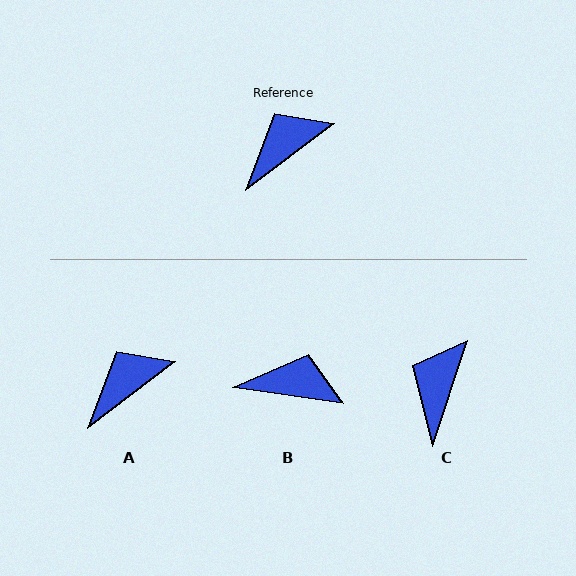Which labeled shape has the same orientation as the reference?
A.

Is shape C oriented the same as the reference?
No, it is off by about 35 degrees.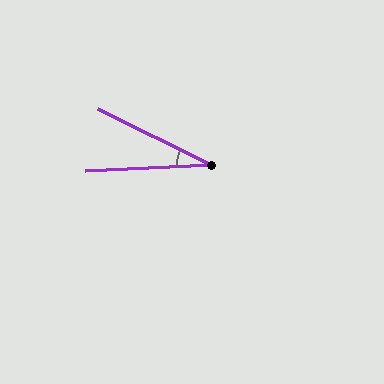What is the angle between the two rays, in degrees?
Approximately 29 degrees.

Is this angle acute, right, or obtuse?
It is acute.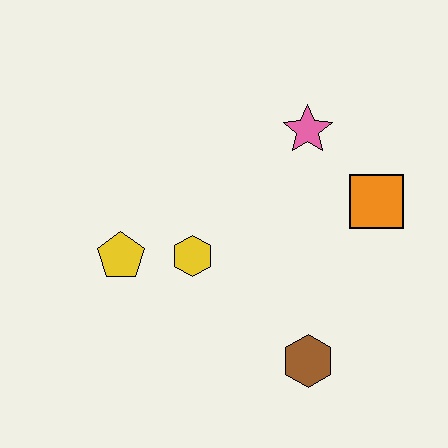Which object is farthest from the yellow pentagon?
The orange square is farthest from the yellow pentagon.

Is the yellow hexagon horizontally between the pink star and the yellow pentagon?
Yes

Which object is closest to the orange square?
The pink star is closest to the orange square.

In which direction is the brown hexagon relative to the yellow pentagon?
The brown hexagon is to the right of the yellow pentagon.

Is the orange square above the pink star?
No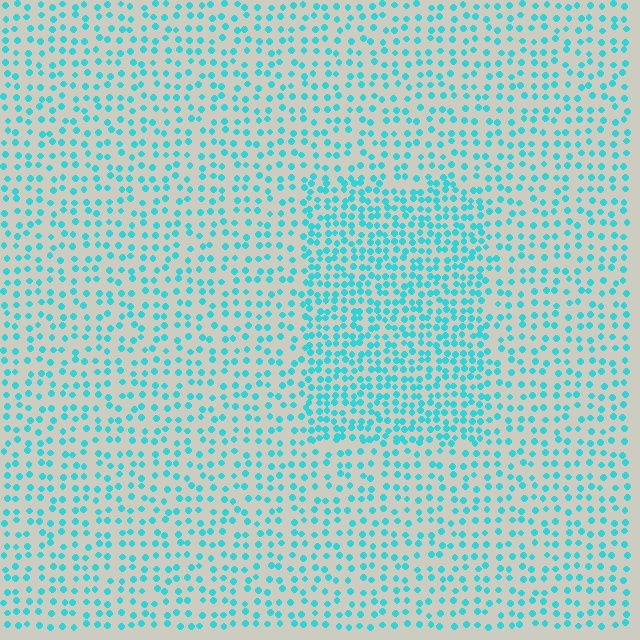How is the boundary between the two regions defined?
The boundary is defined by a change in element density (approximately 1.8x ratio). All elements are the same color, size, and shape.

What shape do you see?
I see a rectangle.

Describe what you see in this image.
The image contains small cyan elements arranged at two different densities. A rectangle-shaped region is visible where the elements are more densely packed than the surrounding area.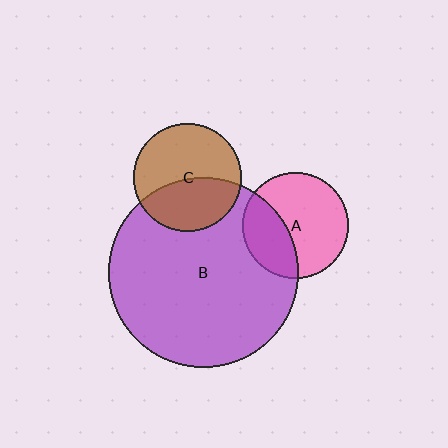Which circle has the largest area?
Circle B (purple).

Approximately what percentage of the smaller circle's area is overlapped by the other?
Approximately 40%.